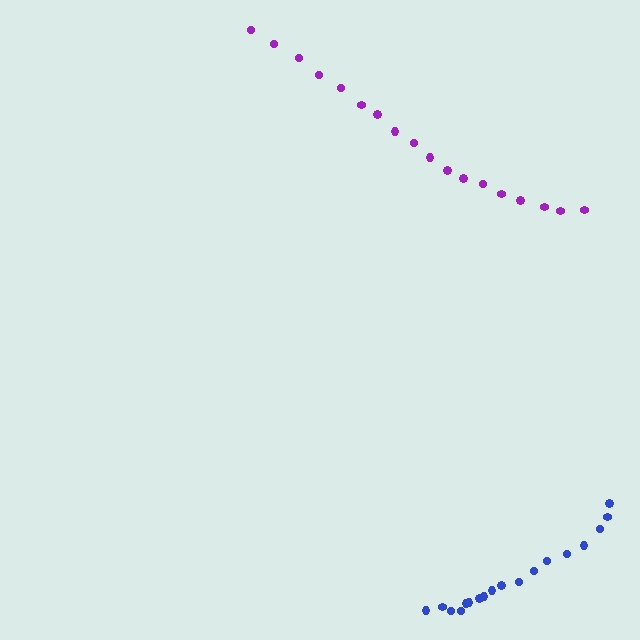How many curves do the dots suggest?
There are 2 distinct paths.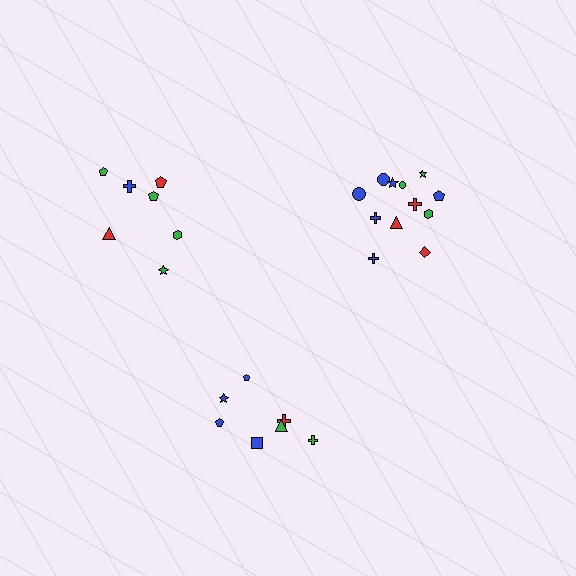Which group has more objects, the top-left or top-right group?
The top-right group.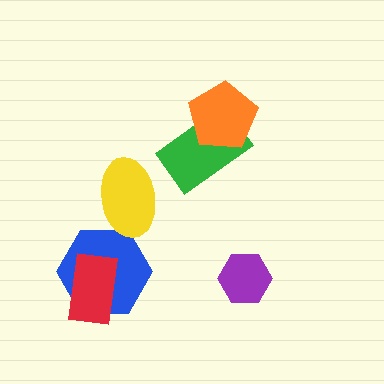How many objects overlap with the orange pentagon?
1 object overlaps with the orange pentagon.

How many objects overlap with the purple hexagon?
0 objects overlap with the purple hexagon.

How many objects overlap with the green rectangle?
1 object overlaps with the green rectangle.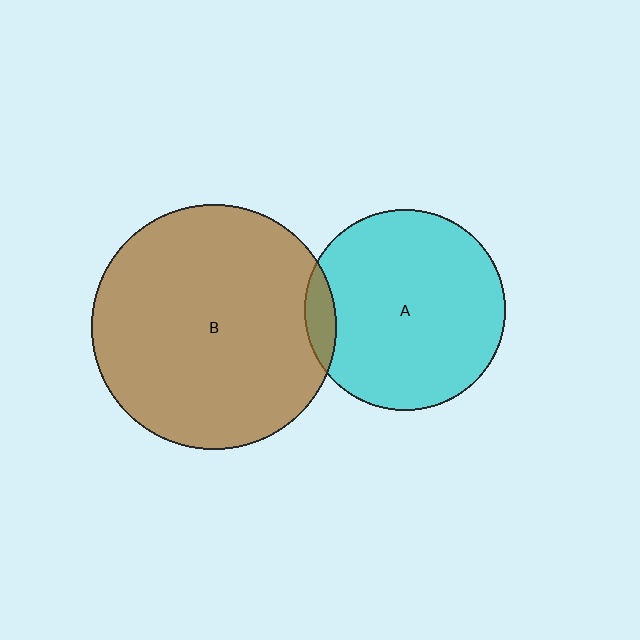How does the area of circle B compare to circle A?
Approximately 1.5 times.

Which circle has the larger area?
Circle B (brown).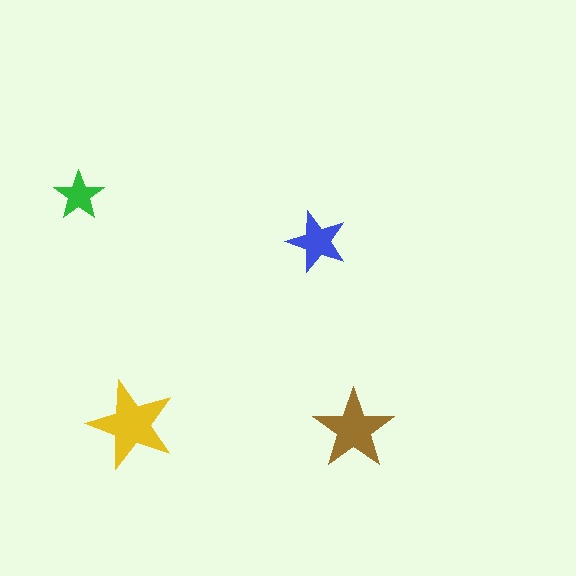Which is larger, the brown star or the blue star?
The brown one.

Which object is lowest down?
The brown star is bottommost.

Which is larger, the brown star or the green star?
The brown one.